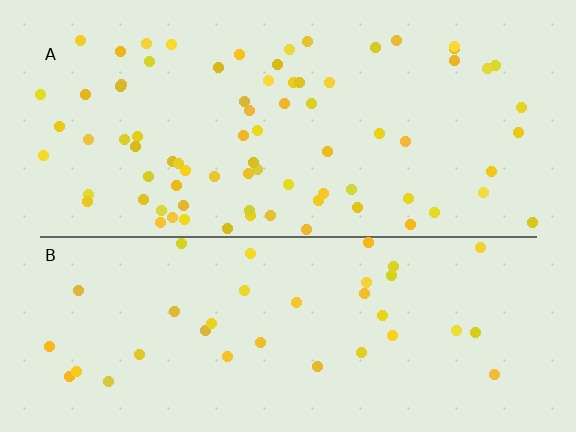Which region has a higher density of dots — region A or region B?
A (the top).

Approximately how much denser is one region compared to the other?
Approximately 2.1× — region A over region B.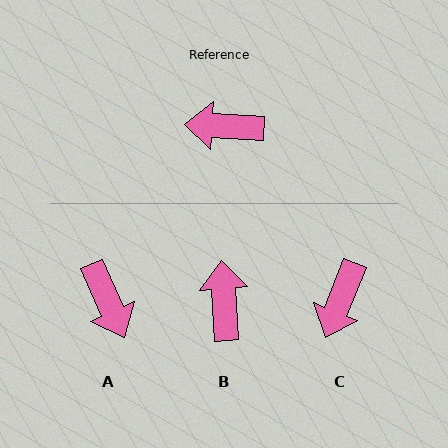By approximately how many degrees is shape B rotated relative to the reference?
Approximately 82 degrees clockwise.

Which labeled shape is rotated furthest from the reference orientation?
A, about 117 degrees away.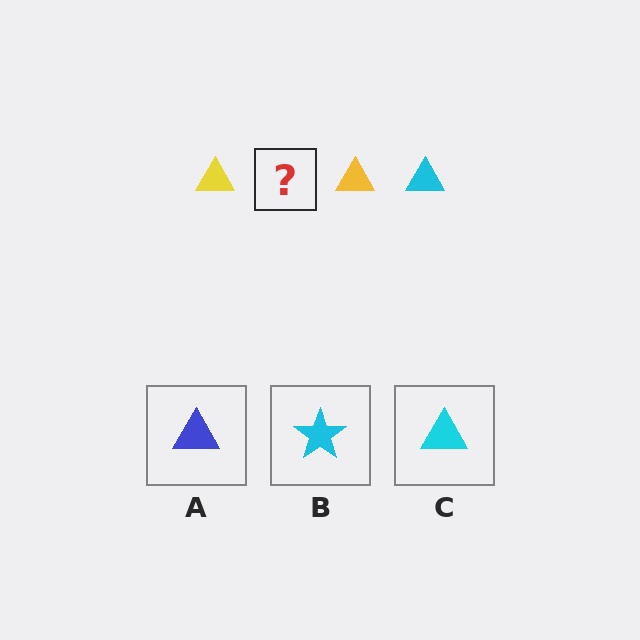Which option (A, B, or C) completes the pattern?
C.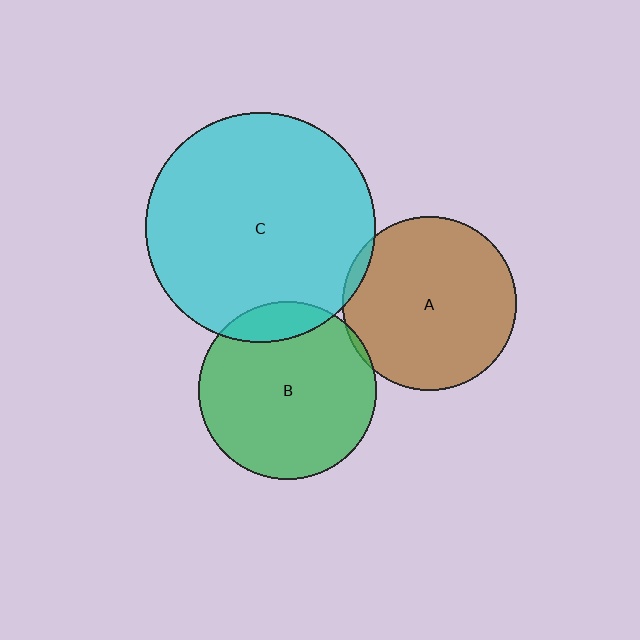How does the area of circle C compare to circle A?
Approximately 1.7 times.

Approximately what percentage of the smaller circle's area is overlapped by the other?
Approximately 5%.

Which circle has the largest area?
Circle C (cyan).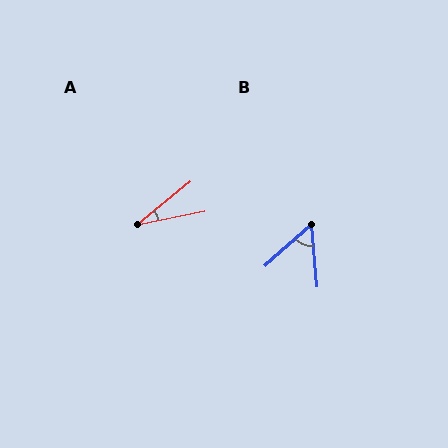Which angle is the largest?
B, at approximately 53 degrees.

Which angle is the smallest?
A, at approximately 28 degrees.